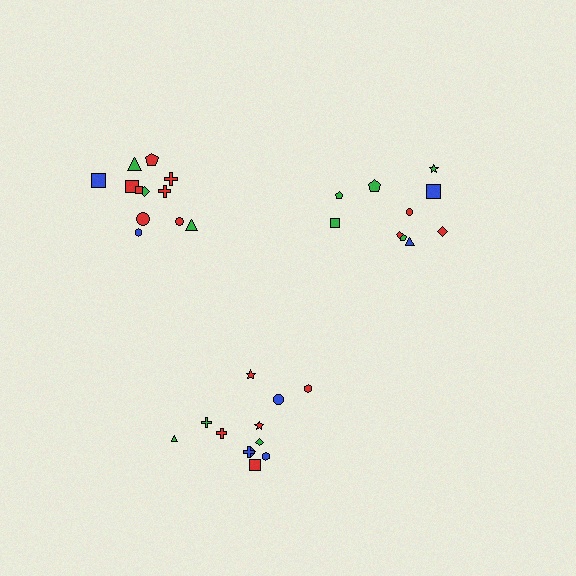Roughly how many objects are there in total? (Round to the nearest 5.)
Roughly 35 objects in total.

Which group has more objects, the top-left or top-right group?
The top-left group.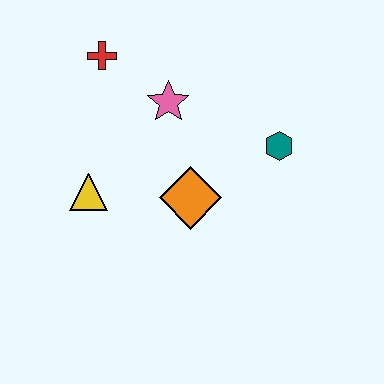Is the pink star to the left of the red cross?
No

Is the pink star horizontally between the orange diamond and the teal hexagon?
No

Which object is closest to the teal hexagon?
The orange diamond is closest to the teal hexagon.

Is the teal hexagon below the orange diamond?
No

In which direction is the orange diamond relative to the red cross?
The orange diamond is below the red cross.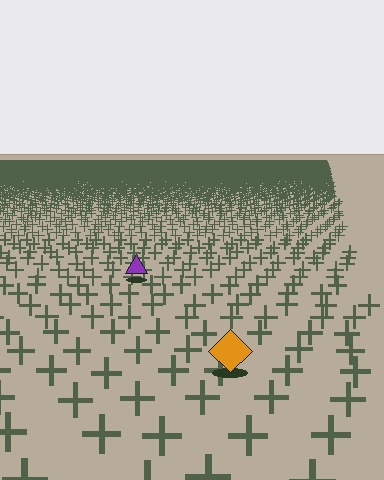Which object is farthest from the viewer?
The purple triangle is farthest from the viewer. It appears smaller and the ground texture around it is denser.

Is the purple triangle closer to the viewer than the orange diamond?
No. The orange diamond is closer — you can tell from the texture gradient: the ground texture is coarser near it.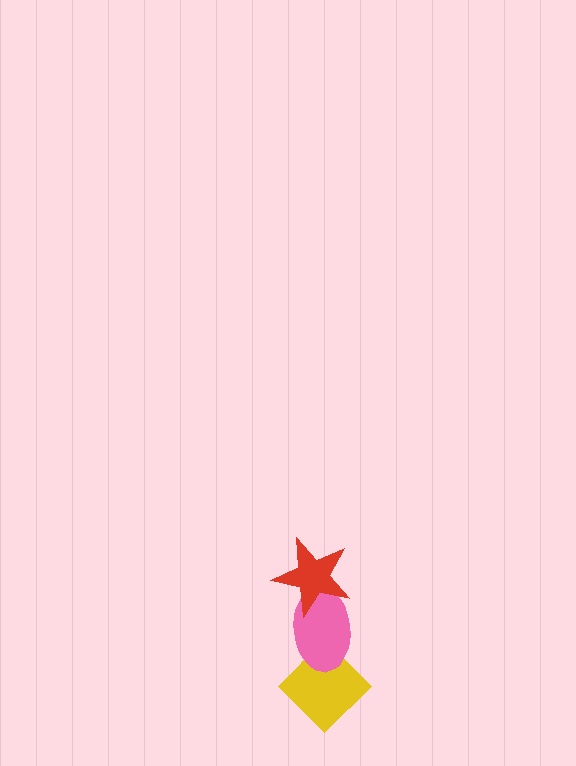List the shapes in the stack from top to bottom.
From top to bottom: the red star, the pink ellipse, the yellow diamond.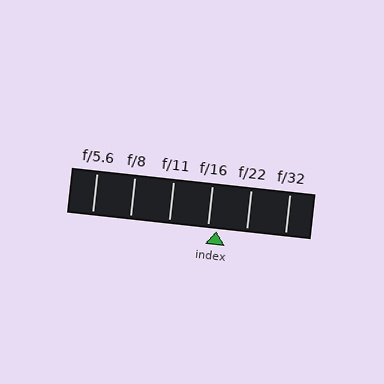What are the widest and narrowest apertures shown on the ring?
The widest aperture shown is f/5.6 and the narrowest is f/32.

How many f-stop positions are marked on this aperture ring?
There are 6 f-stop positions marked.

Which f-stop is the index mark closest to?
The index mark is closest to f/16.